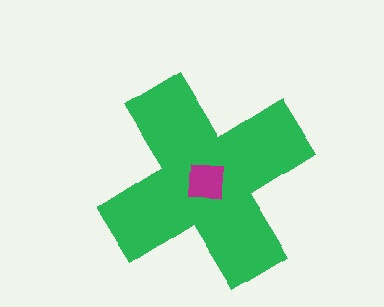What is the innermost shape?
The magenta square.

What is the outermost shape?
The green cross.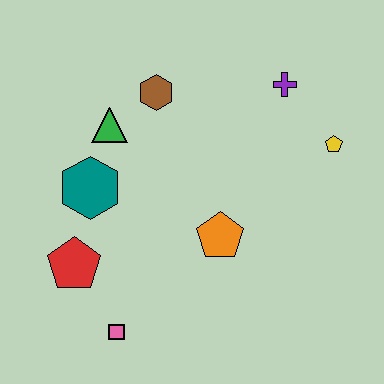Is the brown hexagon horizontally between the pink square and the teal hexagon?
No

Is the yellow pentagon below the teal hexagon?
No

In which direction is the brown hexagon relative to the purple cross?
The brown hexagon is to the left of the purple cross.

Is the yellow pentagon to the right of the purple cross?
Yes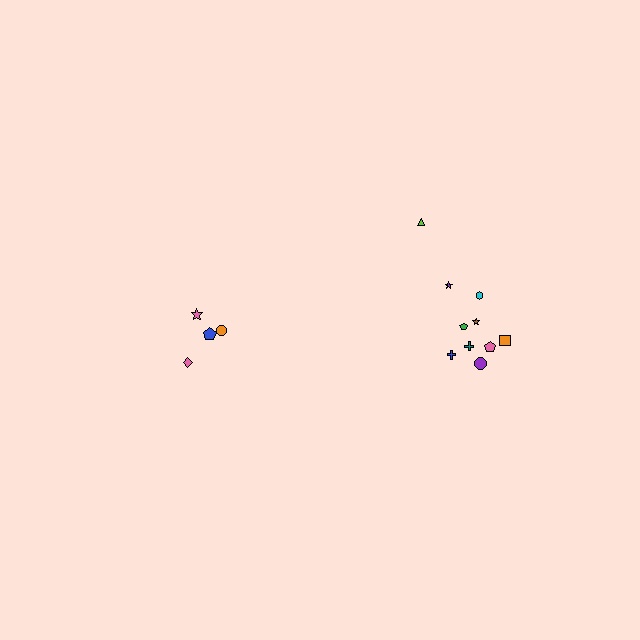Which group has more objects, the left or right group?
The right group.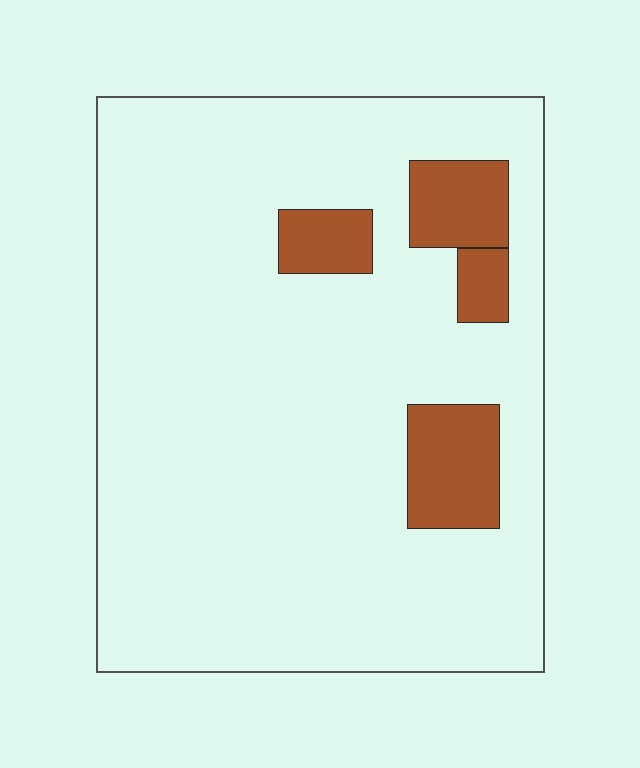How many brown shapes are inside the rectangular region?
4.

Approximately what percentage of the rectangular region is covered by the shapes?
Approximately 10%.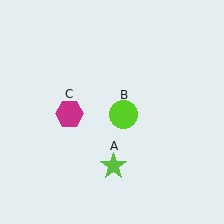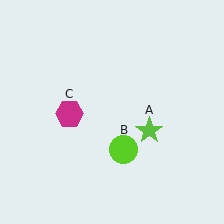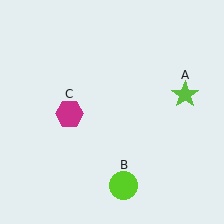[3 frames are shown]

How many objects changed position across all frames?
2 objects changed position: lime star (object A), lime circle (object B).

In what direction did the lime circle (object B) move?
The lime circle (object B) moved down.